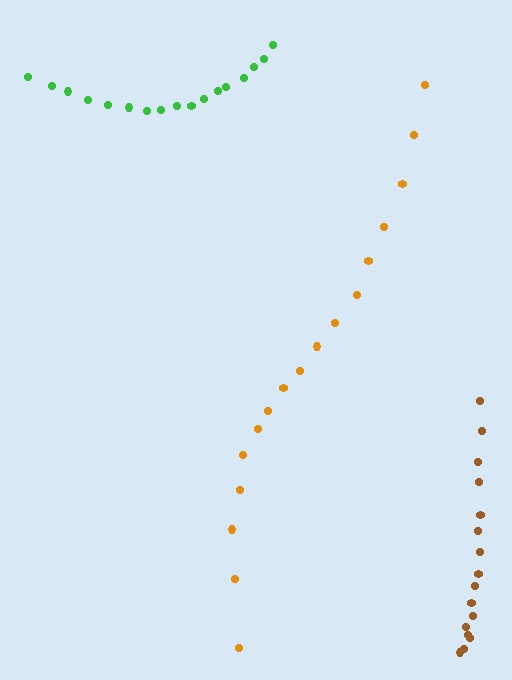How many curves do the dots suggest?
There are 3 distinct paths.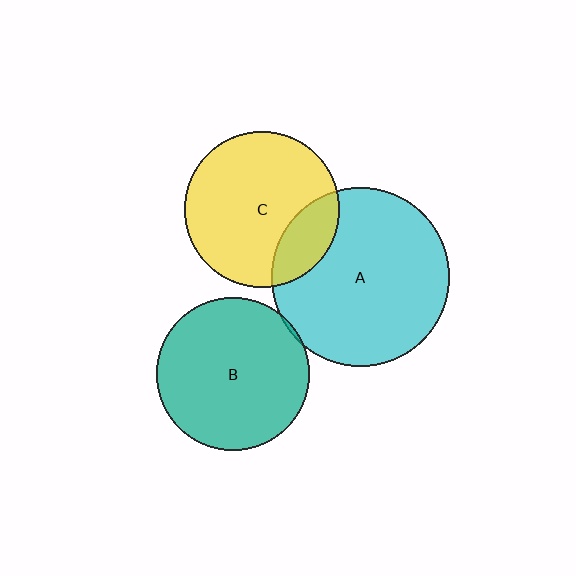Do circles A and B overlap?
Yes.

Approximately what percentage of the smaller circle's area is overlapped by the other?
Approximately 5%.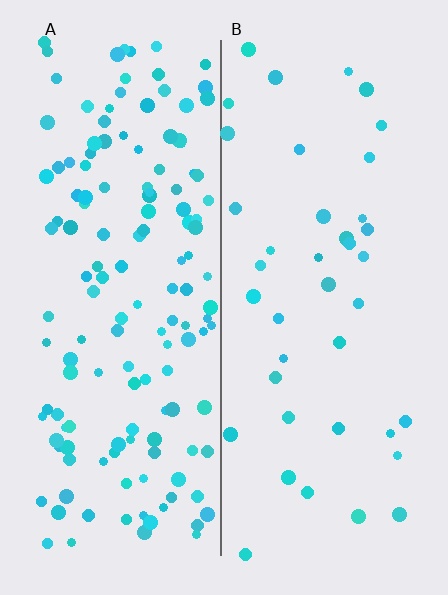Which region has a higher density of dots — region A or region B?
A (the left).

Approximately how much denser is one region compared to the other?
Approximately 3.6× — region A over region B.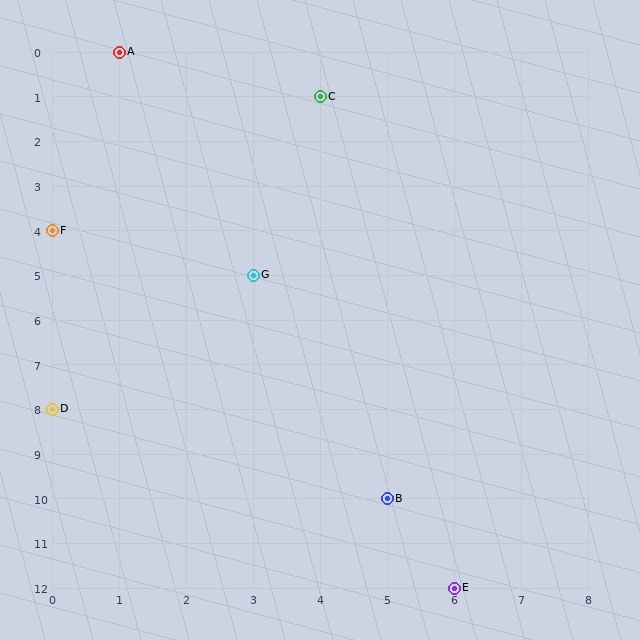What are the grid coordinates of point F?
Point F is at grid coordinates (0, 4).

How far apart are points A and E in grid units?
Points A and E are 5 columns and 12 rows apart (about 13.0 grid units diagonally).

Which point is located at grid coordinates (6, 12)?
Point E is at (6, 12).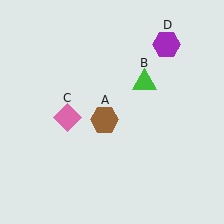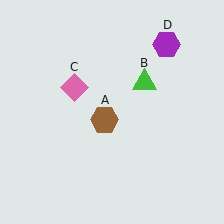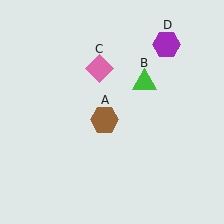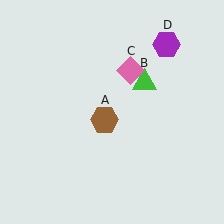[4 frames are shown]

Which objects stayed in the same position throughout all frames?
Brown hexagon (object A) and green triangle (object B) and purple hexagon (object D) remained stationary.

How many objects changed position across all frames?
1 object changed position: pink diamond (object C).